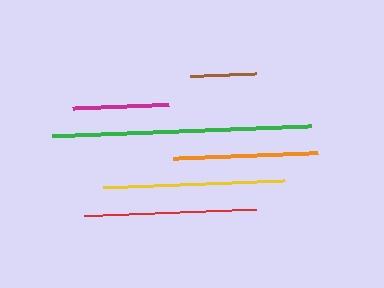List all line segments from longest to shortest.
From longest to shortest: green, yellow, red, orange, magenta, brown.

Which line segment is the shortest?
The brown line is the shortest at approximately 66 pixels.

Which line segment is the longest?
The green line is the longest at approximately 260 pixels.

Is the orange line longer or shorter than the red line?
The red line is longer than the orange line.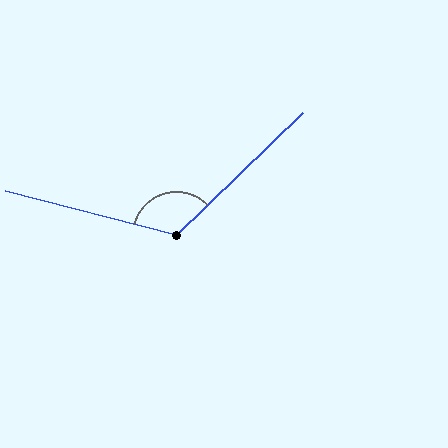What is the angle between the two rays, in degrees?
Approximately 121 degrees.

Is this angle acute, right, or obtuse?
It is obtuse.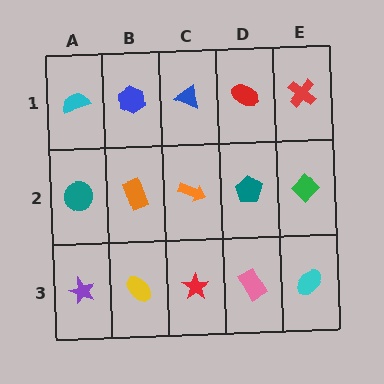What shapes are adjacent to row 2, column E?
A red cross (row 1, column E), a cyan ellipse (row 3, column E), a teal pentagon (row 2, column D).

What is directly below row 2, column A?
A purple star.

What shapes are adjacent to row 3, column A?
A teal circle (row 2, column A), a yellow ellipse (row 3, column B).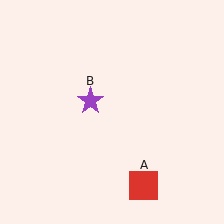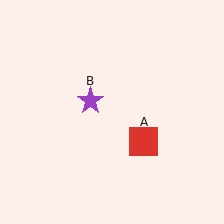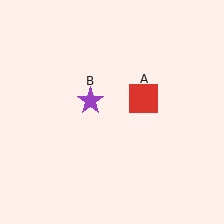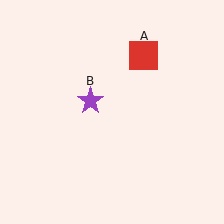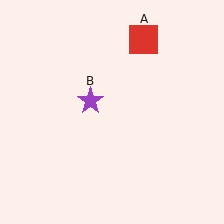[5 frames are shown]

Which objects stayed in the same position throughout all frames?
Purple star (object B) remained stationary.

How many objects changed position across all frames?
1 object changed position: red square (object A).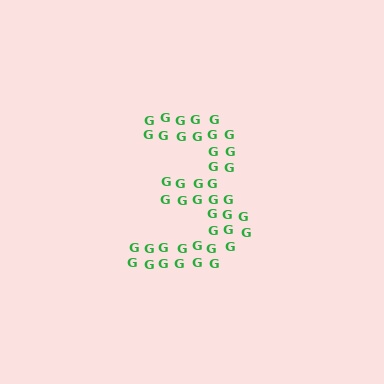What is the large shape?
The large shape is the digit 3.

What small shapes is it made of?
It is made of small letter G's.